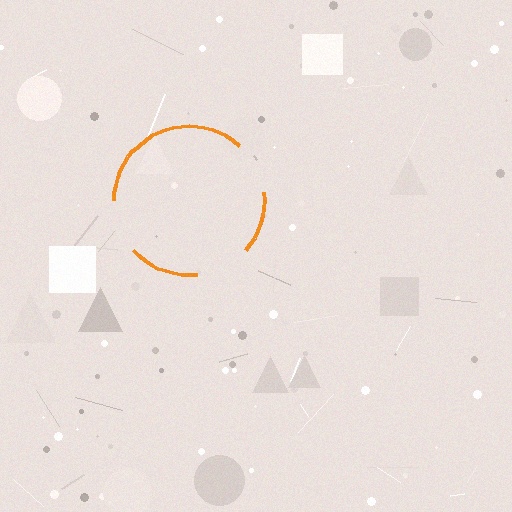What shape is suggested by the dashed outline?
The dashed outline suggests a circle.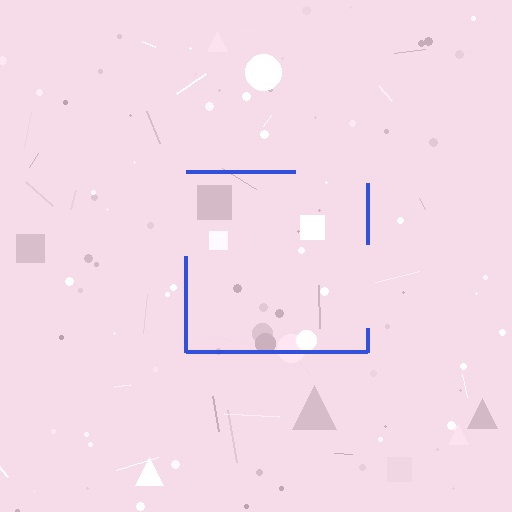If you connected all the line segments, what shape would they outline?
They would outline a square.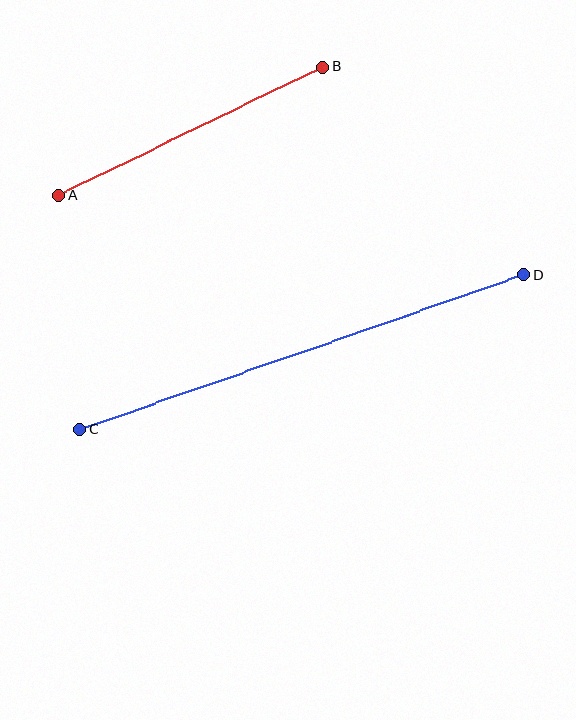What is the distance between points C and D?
The distance is approximately 471 pixels.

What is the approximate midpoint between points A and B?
The midpoint is at approximately (190, 131) pixels.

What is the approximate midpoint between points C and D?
The midpoint is at approximately (302, 352) pixels.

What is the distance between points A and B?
The distance is approximately 293 pixels.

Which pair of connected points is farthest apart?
Points C and D are farthest apart.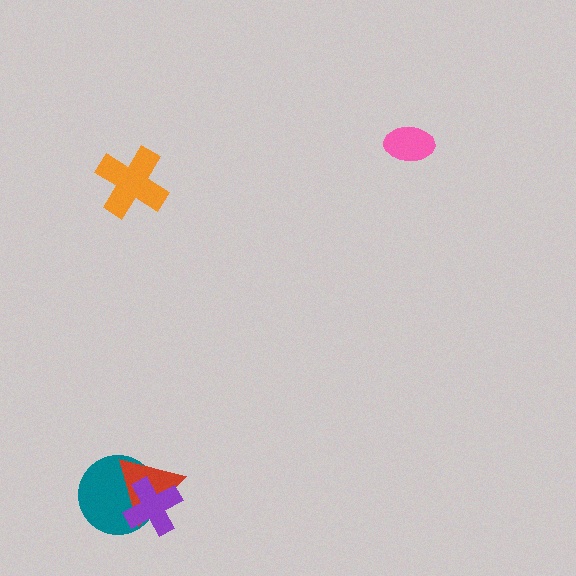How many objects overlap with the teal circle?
2 objects overlap with the teal circle.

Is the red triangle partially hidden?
Yes, it is partially covered by another shape.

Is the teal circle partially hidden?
Yes, it is partially covered by another shape.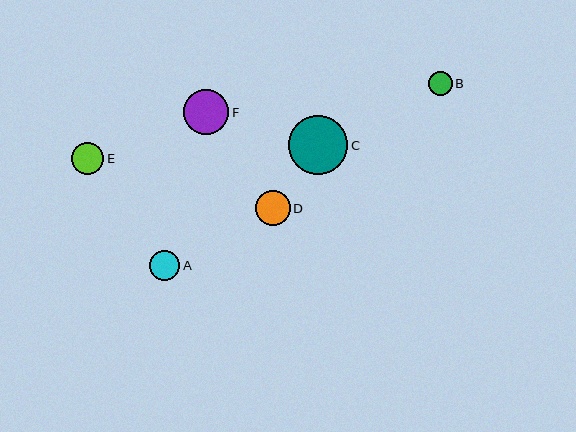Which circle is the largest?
Circle C is the largest with a size of approximately 59 pixels.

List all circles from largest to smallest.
From largest to smallest: C, F, D, E, A, B.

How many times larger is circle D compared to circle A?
Circle D is approximately 1.2 times the size of circle A.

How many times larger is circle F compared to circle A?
Circle F is approximately 1.5 times the size of circle A.